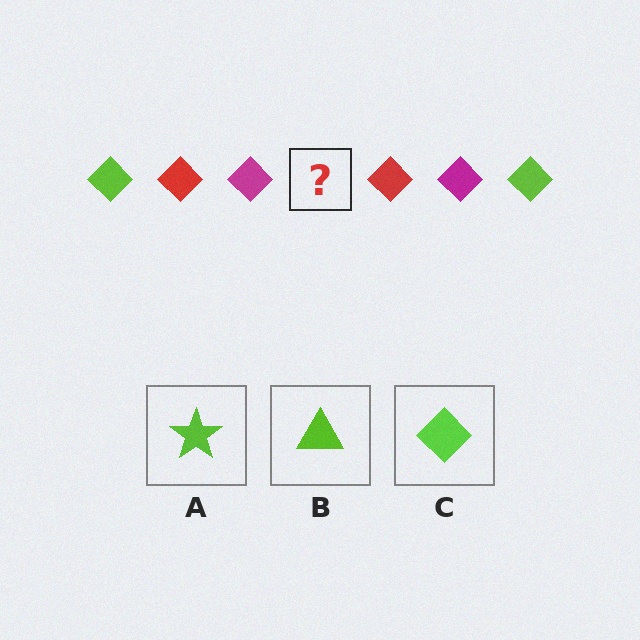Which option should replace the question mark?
Option C.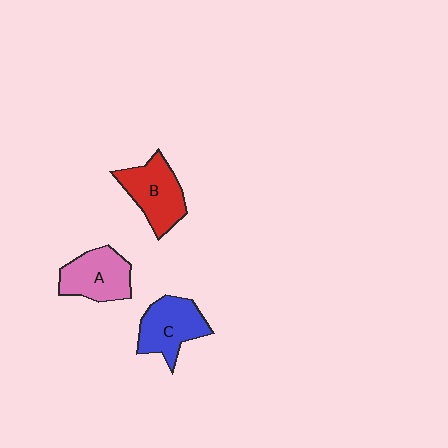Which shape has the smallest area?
Shape A (pink).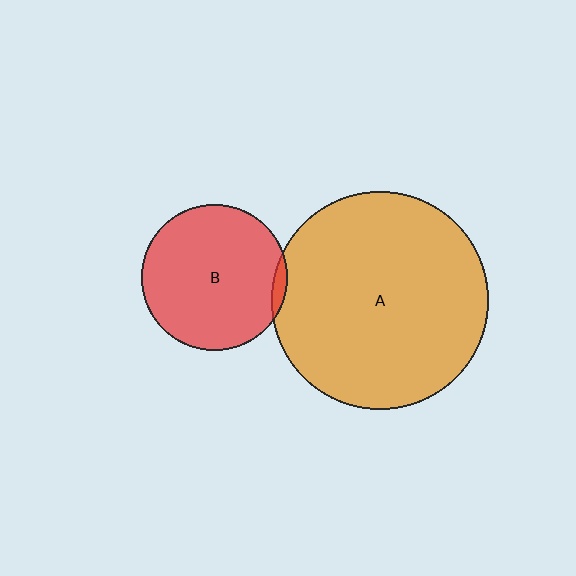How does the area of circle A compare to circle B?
Approximately 2.2 times.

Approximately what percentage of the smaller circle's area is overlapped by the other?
Approximately 5%.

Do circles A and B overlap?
Yes.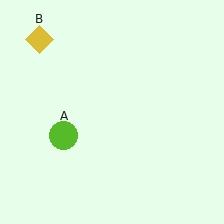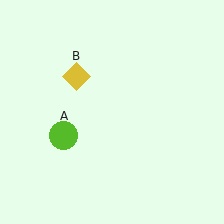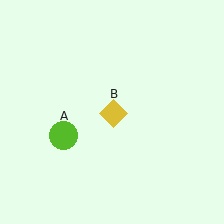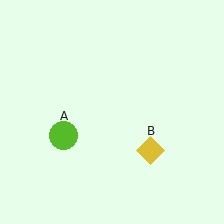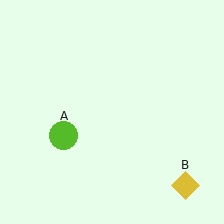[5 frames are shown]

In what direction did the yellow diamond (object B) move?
The yellow diamond (object B) moved down and to the right.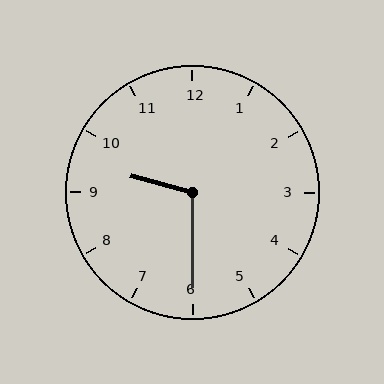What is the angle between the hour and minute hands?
Approximately 105 degrees.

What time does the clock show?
9:30.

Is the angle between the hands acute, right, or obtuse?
It is obtuse.